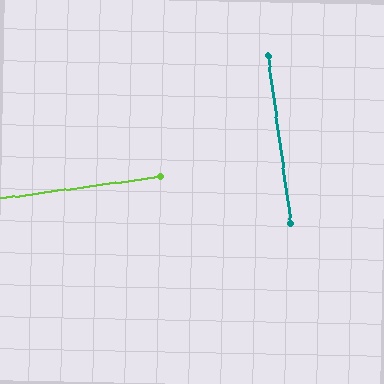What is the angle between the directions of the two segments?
Approximately 90 degrees.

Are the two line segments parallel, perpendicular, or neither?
Perpendicular — they meet at approximately 90°.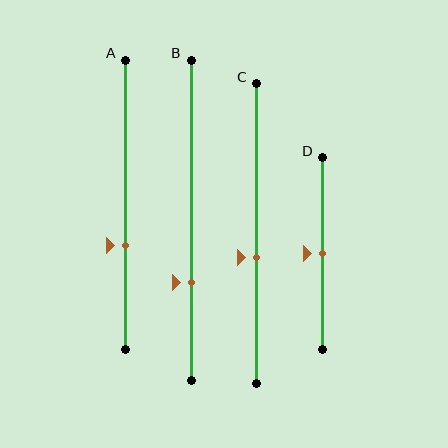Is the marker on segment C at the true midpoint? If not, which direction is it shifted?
No, the marker on segment C is shifted downward by about 8% of the segment length.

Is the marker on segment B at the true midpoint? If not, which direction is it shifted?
No, the marker on segment B is shifted downward by about 19% of the segment length.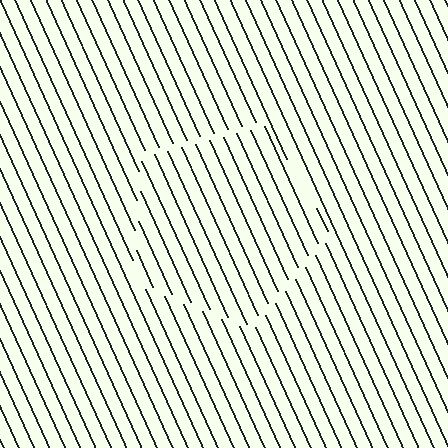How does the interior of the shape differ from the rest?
The interior of the shape contains the same grating, shifted by half a period — the contour is defined by the phase discontinuity where line-ends from the inner and outer gratings abut.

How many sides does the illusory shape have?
5 sides — the line-ends trace a pentagon.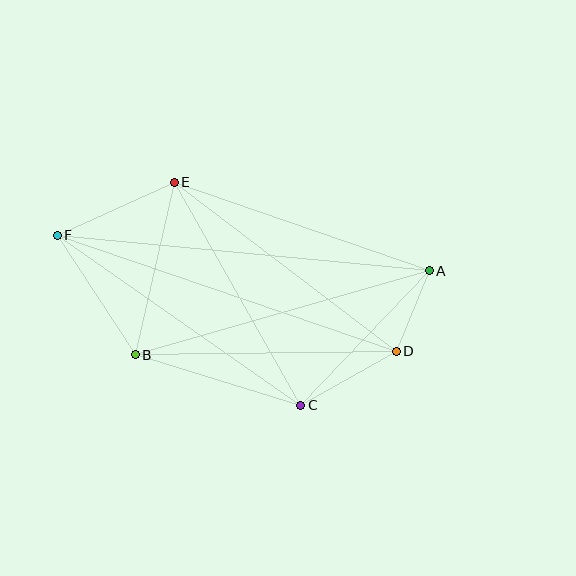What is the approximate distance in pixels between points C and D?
The distance between C and D is approximately 109 pixels.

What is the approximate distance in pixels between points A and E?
The distance between A and E is approximately 270 pixels.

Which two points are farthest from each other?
Points A and F are farthest from each other.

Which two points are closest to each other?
Points A and D are closest to each other.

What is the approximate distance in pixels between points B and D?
The distance between B and D is approximately 261 pixels.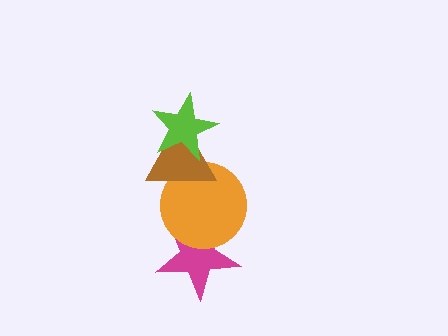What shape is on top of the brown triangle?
The lime star is on top of the brown triangle.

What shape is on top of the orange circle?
The brown triangle is on top of the orange circle.